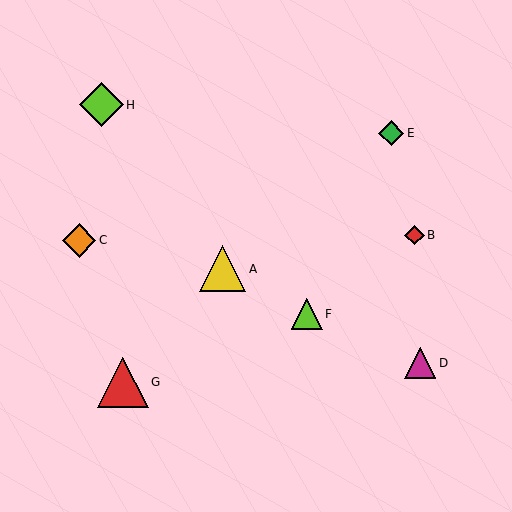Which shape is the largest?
The red triangle (labeled G) is the largest.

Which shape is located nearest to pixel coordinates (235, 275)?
The yellow triangle (labeled A) at (223, 269) is nearest to that location.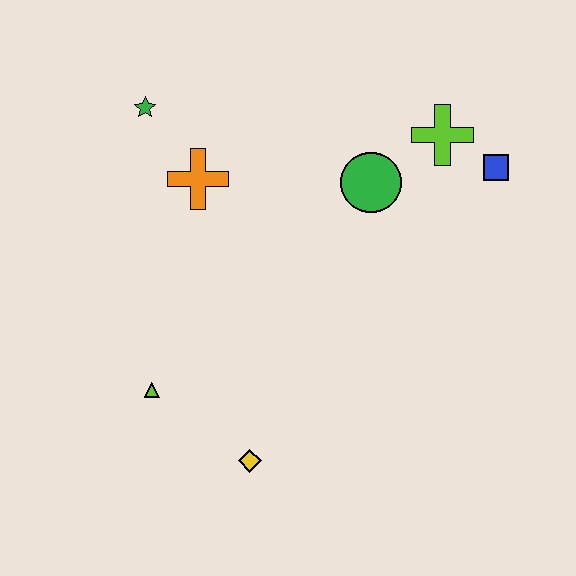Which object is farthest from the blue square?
The lime triangle is farthest from the blue square.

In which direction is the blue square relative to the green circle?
The blue square is to the right of the green circle.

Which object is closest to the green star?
The orange cross is closest to the green star.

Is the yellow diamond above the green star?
No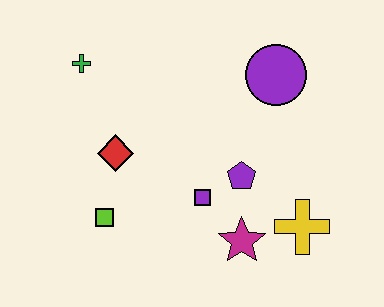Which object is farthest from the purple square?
The green cross is farthest from the purple square.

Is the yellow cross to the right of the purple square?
Yes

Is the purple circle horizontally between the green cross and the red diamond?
No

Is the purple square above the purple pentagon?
No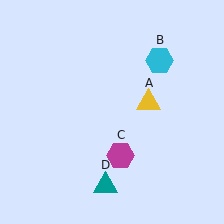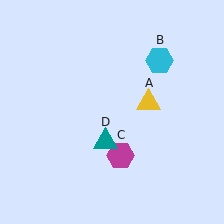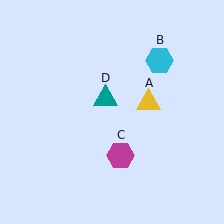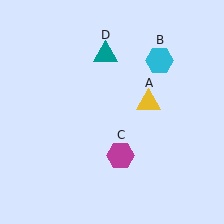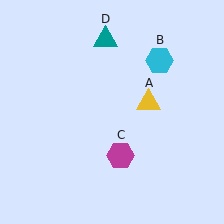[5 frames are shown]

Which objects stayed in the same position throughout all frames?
Yellow triangle (object A) and cyan hexagon (object B) and magenta hexagon (object C) remained stationary.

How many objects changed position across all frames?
1 object changed position: teal triangle (object D).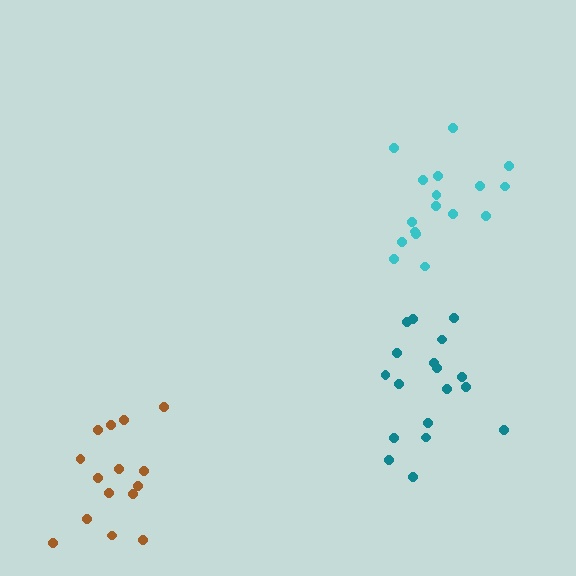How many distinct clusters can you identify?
There are 3 distinct clusters.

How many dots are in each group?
Group 1: 15 dots, Group 2: 18 dots, Group 3: 17 dots (50 total).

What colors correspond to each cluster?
The clusters are colored: brown, teal, cyan.